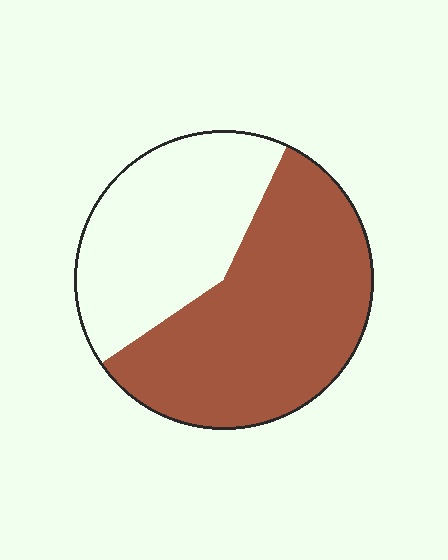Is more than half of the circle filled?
Yes.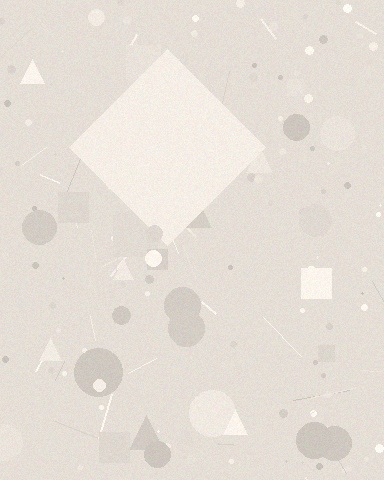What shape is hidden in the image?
A diamond is hidden in the image.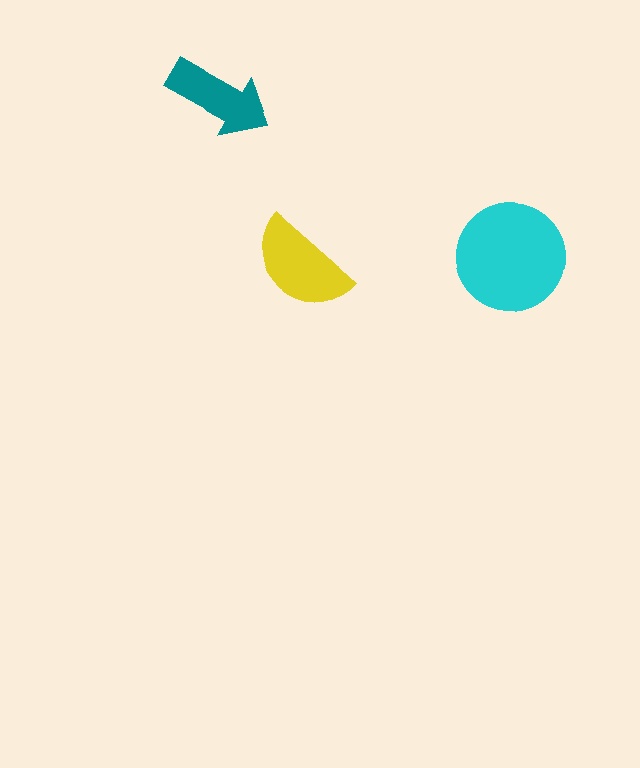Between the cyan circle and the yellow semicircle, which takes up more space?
The cyan circle.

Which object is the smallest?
The teal arrow.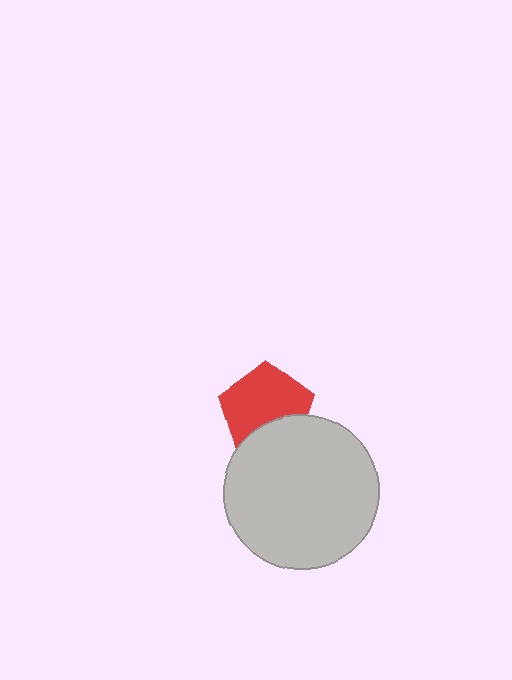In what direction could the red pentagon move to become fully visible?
The red pentagon could move up. That would shift it out from behind the light gray circle entirely.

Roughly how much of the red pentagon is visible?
Most of it is visible (roughly 69%).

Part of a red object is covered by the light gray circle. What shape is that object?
It is a pentagon.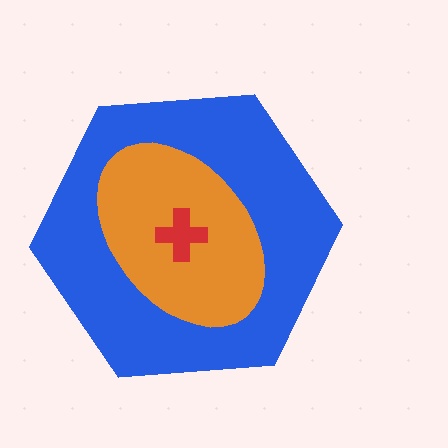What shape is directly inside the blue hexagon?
The orange ellipse.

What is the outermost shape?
The blue hexagon.